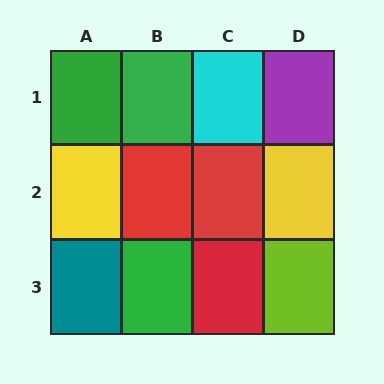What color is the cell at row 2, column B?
Red.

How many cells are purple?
1 cell is purple.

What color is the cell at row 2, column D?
Yellow.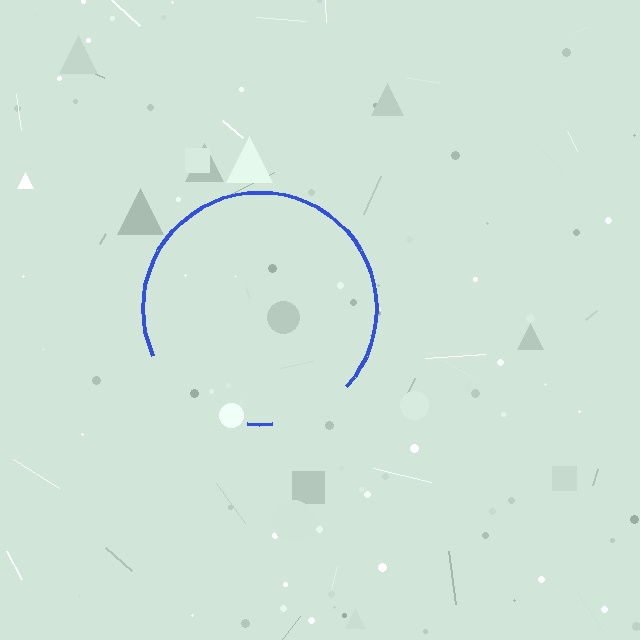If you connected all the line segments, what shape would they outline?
They would outline a circle.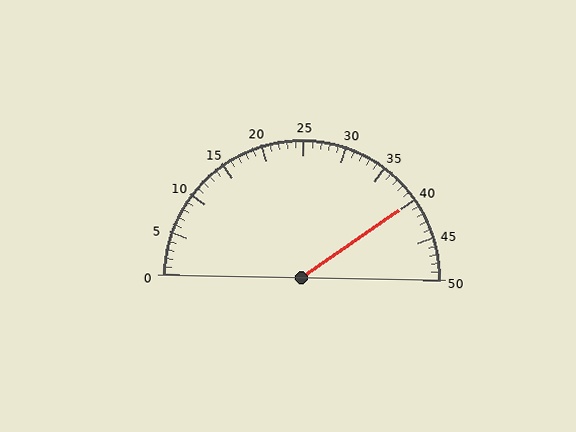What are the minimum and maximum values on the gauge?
The gauge ranges from 0 to 50.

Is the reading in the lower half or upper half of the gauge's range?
The reading is in the upper half of the range (0 to 50).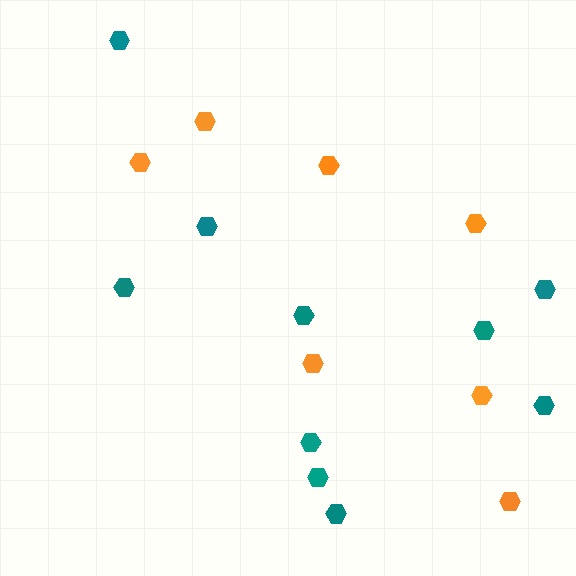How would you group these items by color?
There are 2 groups: one group of teal hexagons (10) and one group of orange hexagons (7).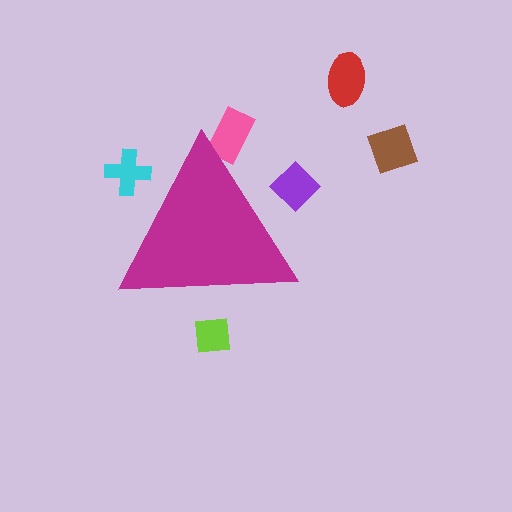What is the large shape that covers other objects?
A magenta triangle.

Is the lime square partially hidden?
Yes, the lime square is partially hidden behind the magenta triangle.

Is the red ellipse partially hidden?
No, the red ellipse is fully visible.